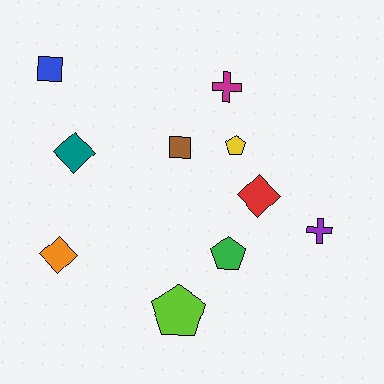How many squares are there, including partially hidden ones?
There are 2 squares.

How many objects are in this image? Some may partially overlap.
There are 10 objects.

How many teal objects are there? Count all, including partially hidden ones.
There is 1 teal object.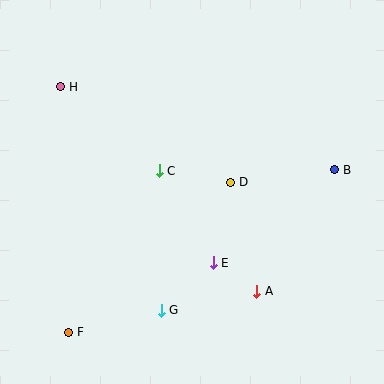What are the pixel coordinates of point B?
Point B is at (335, 170).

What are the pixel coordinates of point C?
Point C is at (159, 171).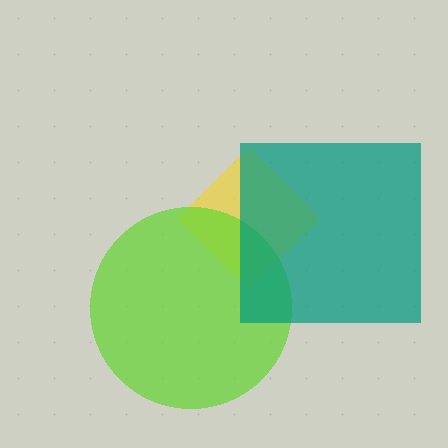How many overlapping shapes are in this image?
There are 3 overlapping shapes in the image.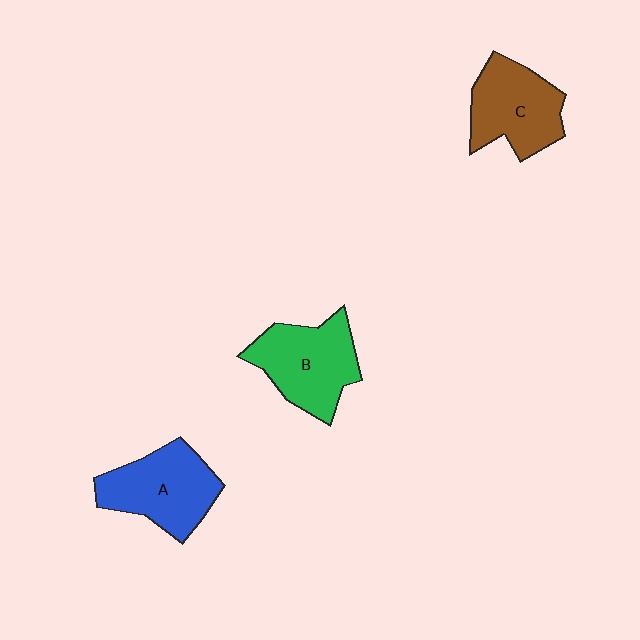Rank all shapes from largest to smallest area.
From largest to smallest: B (green), A (blue), C (brown).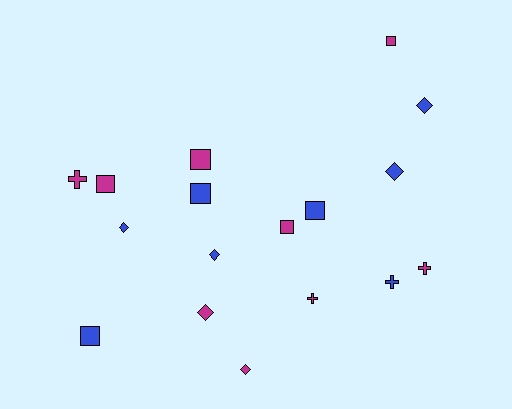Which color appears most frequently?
Magenta, with 9 objects.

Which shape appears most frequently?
Square, with 7 objects.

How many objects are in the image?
There are 17 objects.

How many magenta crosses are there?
There are 3 magenta crosses.